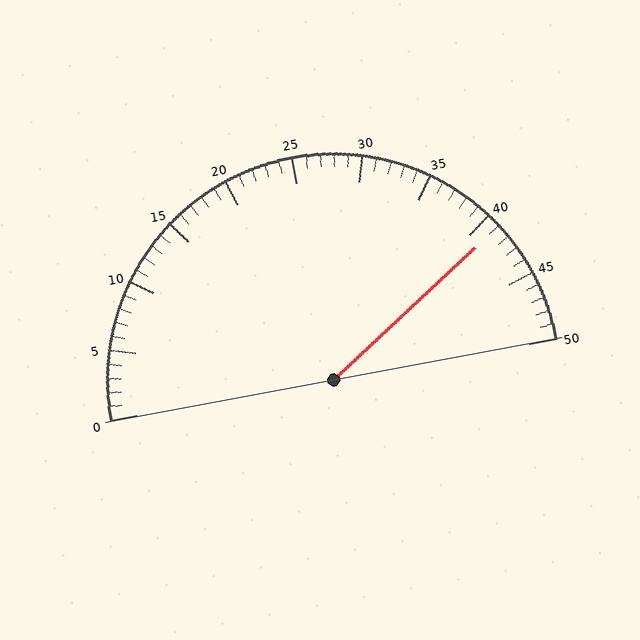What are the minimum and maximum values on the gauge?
The gauge ranges from 0 to 50.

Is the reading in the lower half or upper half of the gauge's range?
The reading is in the upper half of the range (0 to 50).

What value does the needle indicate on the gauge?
The needle indicates approximately 41.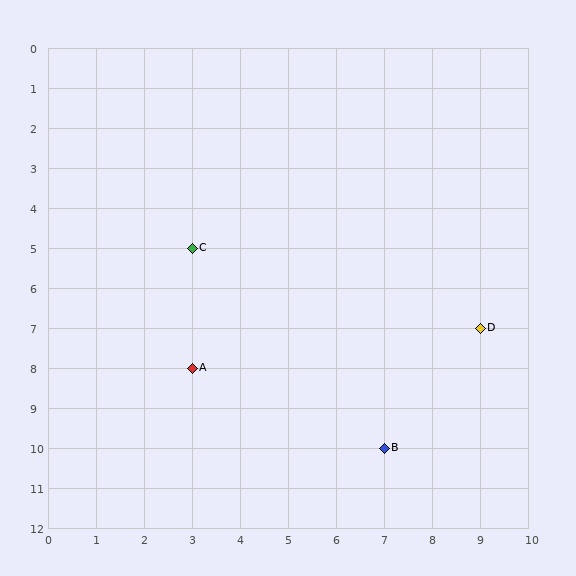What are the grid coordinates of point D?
Point D is at grid coordinates (9, 7).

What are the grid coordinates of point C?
Point C is at grid coordinates (3, 5).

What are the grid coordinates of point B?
Point B is at grid coordinates (7, 10).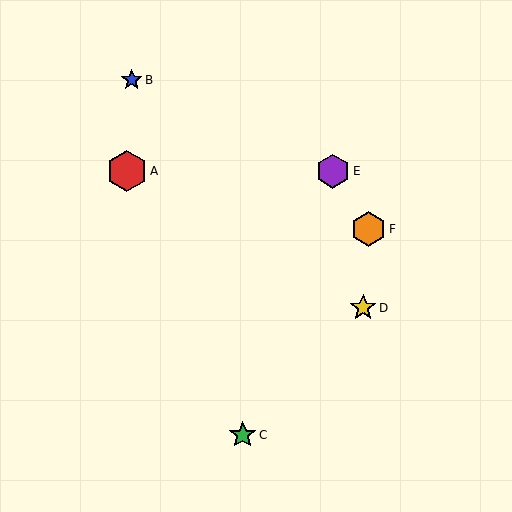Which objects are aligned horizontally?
Objects A, E are aligned horizontally.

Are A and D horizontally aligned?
No, A is at y≈171 and D is at y≈308.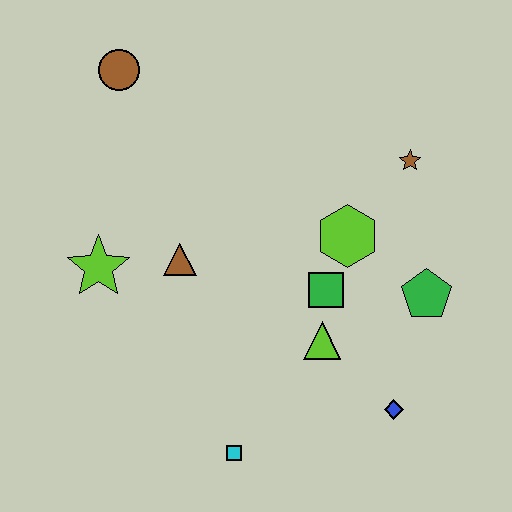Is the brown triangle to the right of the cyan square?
No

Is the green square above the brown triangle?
No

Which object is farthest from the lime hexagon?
The brown circle is farthest from the lime hexagon.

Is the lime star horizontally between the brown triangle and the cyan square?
No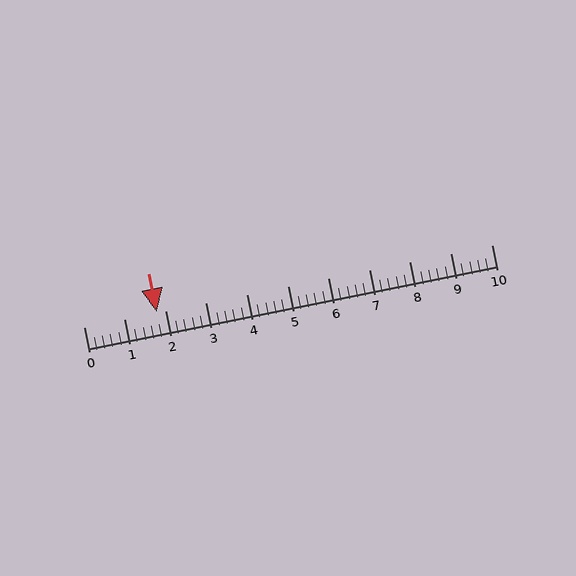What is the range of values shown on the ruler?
The ruler shows values from 0 to 10.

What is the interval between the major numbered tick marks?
The major tick marks are spaced 1 units apart.